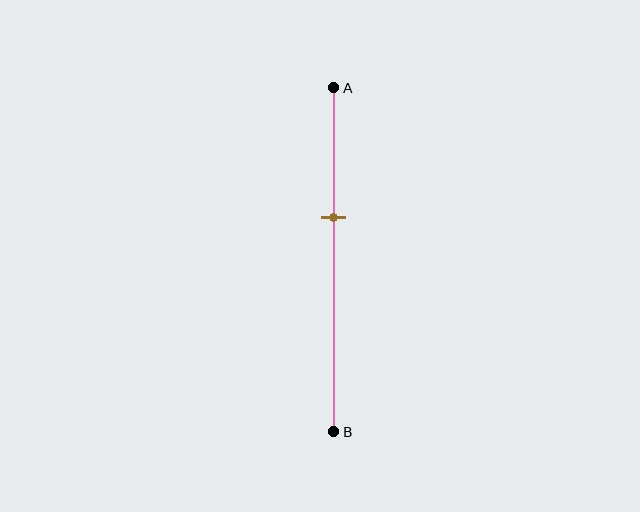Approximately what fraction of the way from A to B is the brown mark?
The brown mark is approximately 40% of the way from A to B.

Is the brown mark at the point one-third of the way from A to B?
No, the mark is at about 40% from A, not at the 33% one-third point.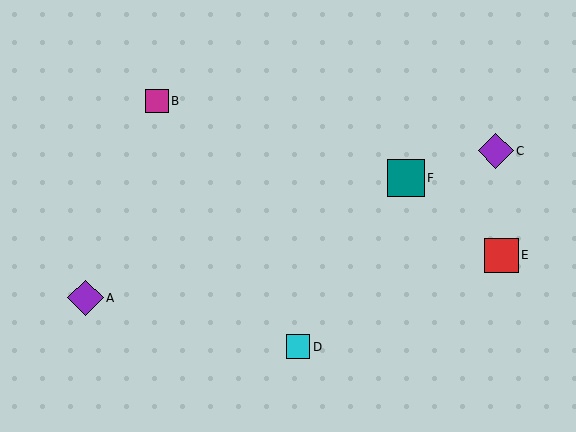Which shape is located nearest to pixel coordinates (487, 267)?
The red square (labeled E) at (501, 255) is nearest to that location.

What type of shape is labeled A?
Shape A is a purple diamond.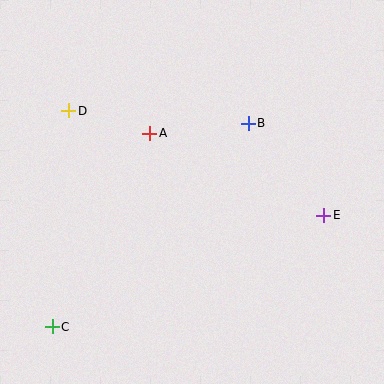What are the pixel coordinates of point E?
Point E is at (324, 215).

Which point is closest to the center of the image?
Point A at (150, 133) is closest to the center.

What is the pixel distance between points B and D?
The distance between B and D is 180 pixels.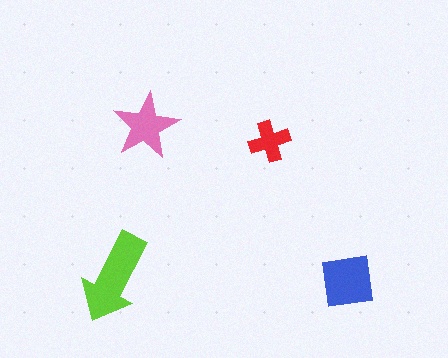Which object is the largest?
The lime arrow.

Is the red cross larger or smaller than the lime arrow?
Smaller.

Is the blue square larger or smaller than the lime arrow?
Smaller.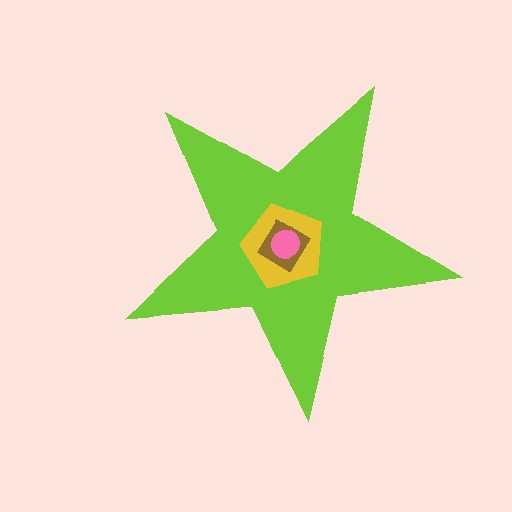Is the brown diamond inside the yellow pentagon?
Yes.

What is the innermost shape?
The pink circle.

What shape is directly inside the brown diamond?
The pink circle.